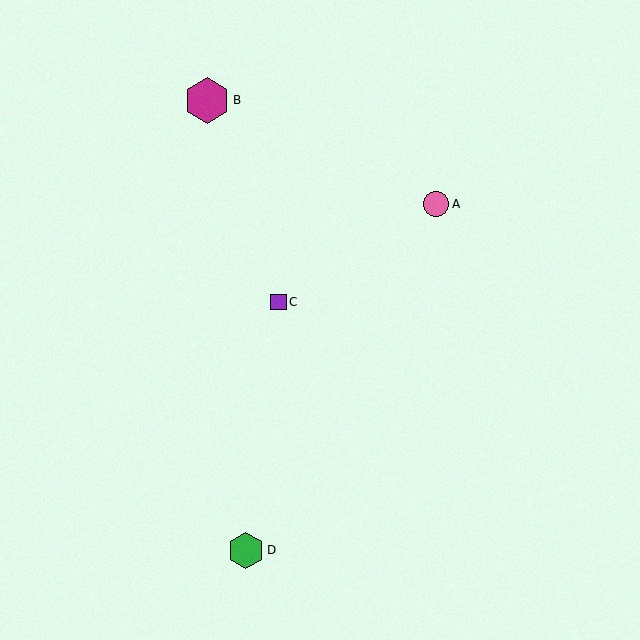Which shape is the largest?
The magenta hexagon (labeled B) is the largest.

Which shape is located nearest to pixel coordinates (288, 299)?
The purple square (labeled C) at (279, 302) is nearest to that location.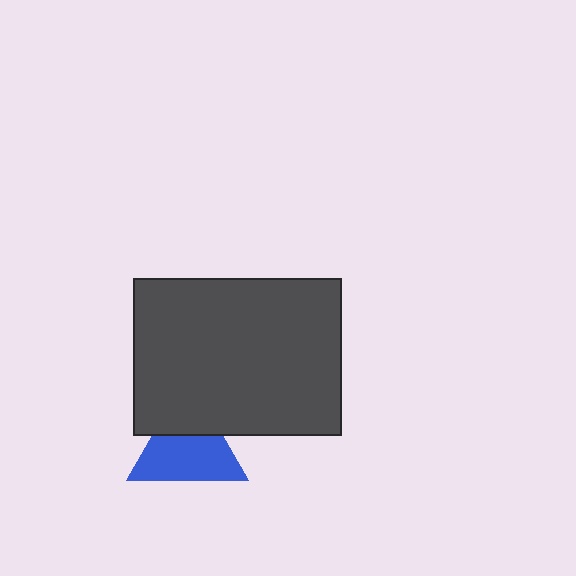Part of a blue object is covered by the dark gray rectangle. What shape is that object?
It is a triangle.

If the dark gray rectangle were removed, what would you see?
You would see the complete blue triangle.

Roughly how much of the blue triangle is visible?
Most of it is visible (roughly 67%).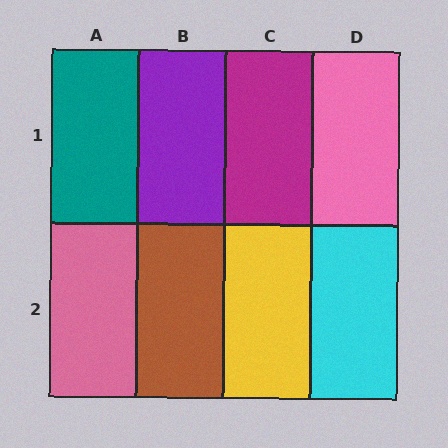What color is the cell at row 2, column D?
Cyan.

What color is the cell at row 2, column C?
Yellow.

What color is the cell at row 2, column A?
Pink.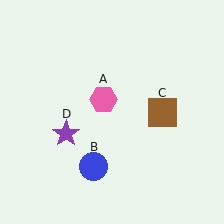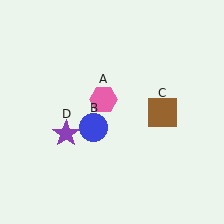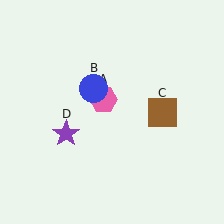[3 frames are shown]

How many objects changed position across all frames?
1 object changed position: blue circle (object B).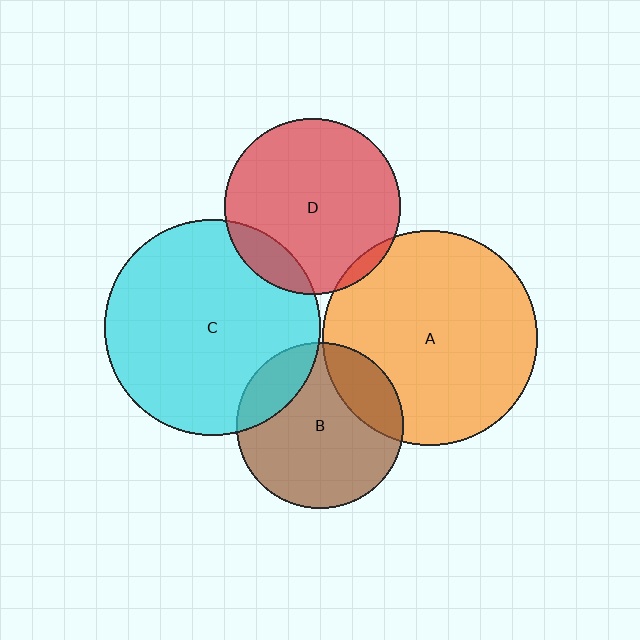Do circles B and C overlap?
Yes.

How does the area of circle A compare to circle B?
Approximately 1.7 times.